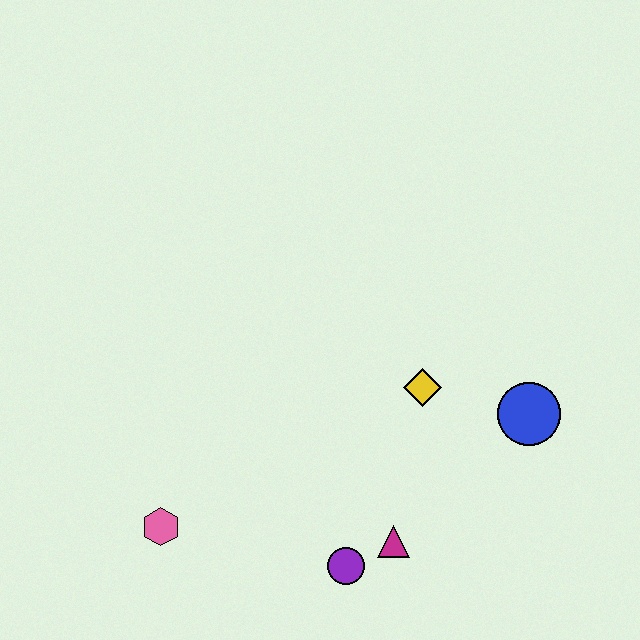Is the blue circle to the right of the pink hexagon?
Yes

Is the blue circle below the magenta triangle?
No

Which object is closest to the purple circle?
The magenta triangle is closest to the purple circle.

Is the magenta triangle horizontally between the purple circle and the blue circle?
Yes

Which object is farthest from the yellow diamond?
The pink hexagon is farthest from the yellow diamond.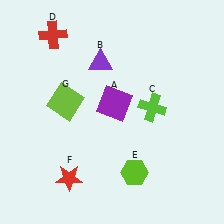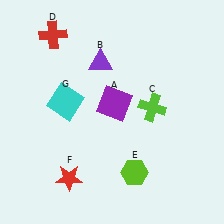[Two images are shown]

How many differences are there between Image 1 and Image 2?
There is 1 difference between the two images.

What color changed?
The square (G) changed from lime in Image 1 to cyan in Image 2.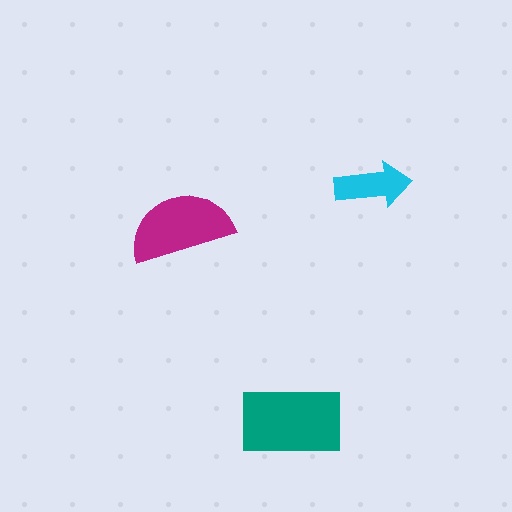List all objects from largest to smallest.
The teal rectangle, the magenta semicircle, the cyan arrow.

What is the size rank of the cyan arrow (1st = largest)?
3rd.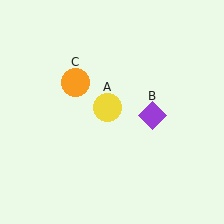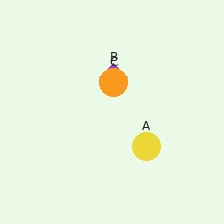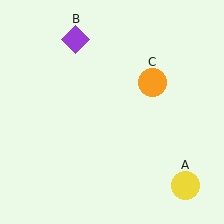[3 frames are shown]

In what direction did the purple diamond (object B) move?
The purple diamond (object B) moved up and to the left.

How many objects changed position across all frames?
3 objects changed position: yellow circle (object A), purple diamond (object B), orange circle (object C).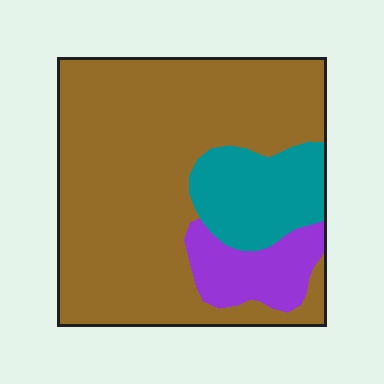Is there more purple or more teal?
Teal.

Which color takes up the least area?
Purple, at roughly 10%.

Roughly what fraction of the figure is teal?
Teal covers around 15% of the figure.